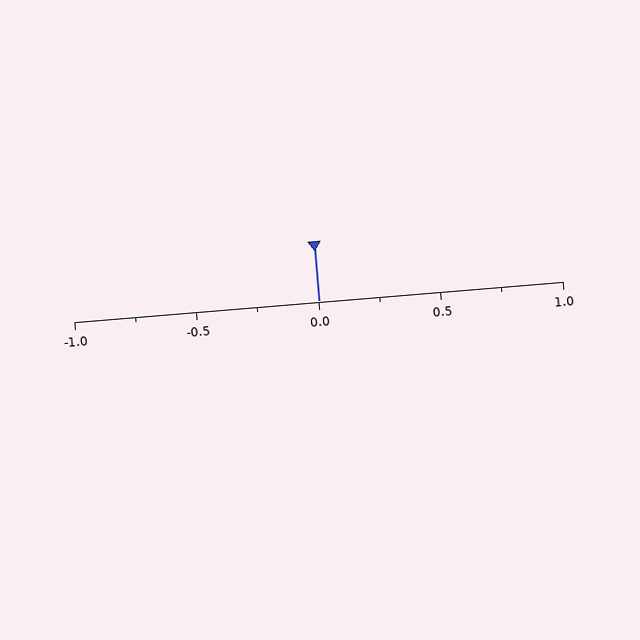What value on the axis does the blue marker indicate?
The marker indicates approximately 0.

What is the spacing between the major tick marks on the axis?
The major ticks are spaced 0.5 apart.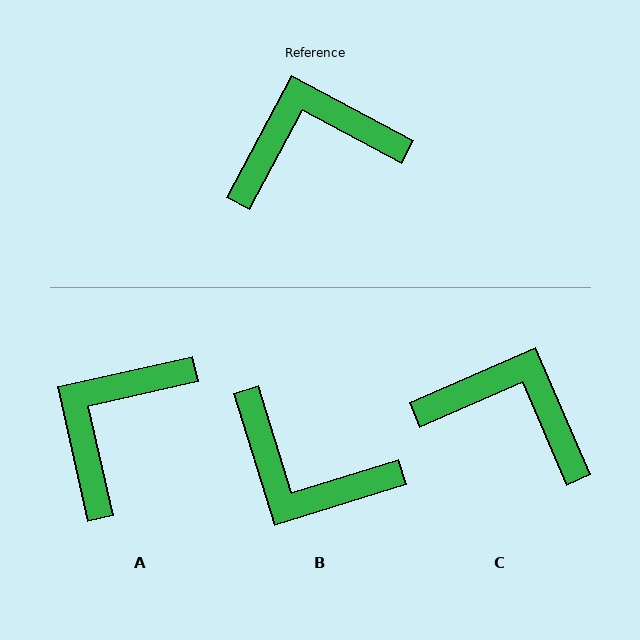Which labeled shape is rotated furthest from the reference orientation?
B, about 135 degrees away.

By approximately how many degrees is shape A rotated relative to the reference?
Approximately 41 degrees counter-clockwise.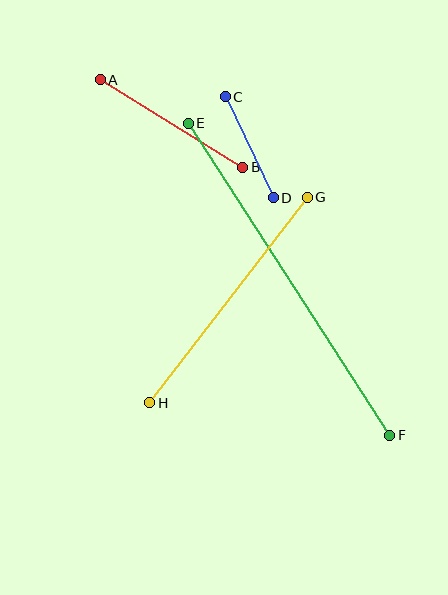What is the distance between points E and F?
The distance is approximately 371 pixels.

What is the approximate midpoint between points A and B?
The midpoint is at approximately (171, 123) pixels.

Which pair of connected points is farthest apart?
Points E and F are farthest apart.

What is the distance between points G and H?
The distance is approximately 259 pixels.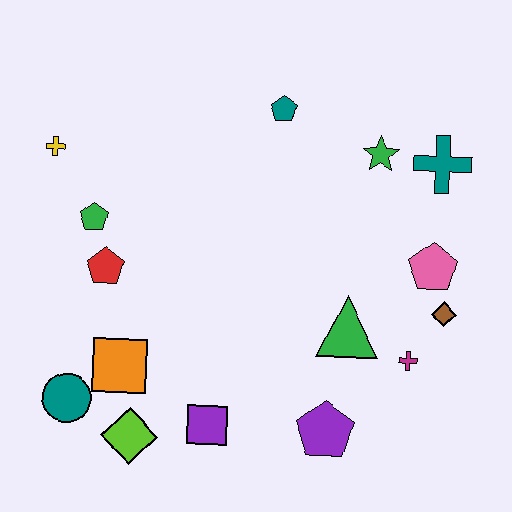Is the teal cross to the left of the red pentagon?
No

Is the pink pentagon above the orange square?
Yes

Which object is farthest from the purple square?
The teal cross is farthest from the purple square.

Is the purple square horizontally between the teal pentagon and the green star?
No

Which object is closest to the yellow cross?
The green pentagon is closest to the yellow cross.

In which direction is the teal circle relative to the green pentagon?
The teal circle is below the green pentagon.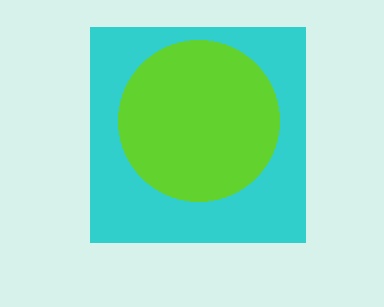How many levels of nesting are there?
2.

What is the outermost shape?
The cyan square.